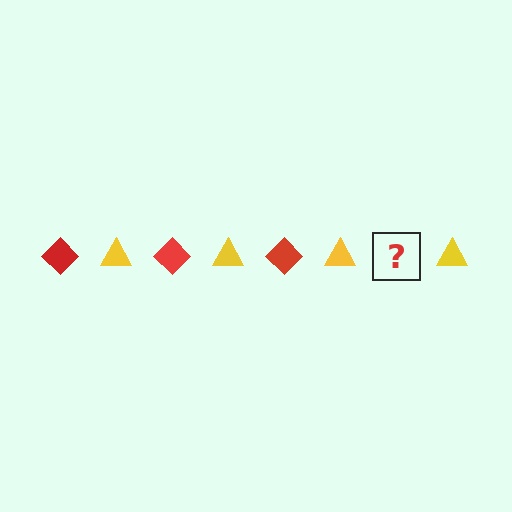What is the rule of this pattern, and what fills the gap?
The rule is that the pattern alternates between red diamond and yellow triangle. The gap should be filled with a red diamond.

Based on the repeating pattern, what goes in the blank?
The blank should be a red diamond.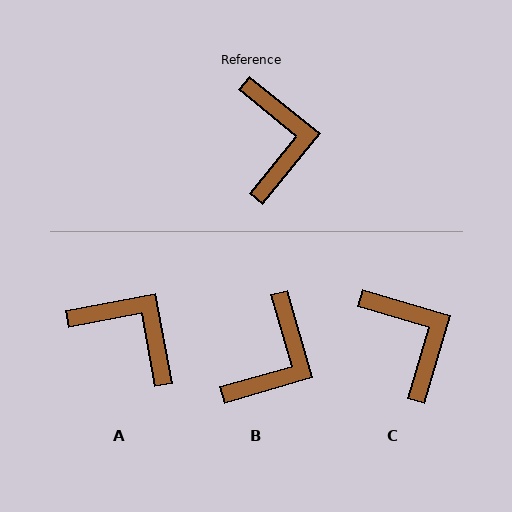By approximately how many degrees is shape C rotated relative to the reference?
Approximately 22 degrees counter-clockwise.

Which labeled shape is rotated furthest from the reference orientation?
A, about 50 degrees away.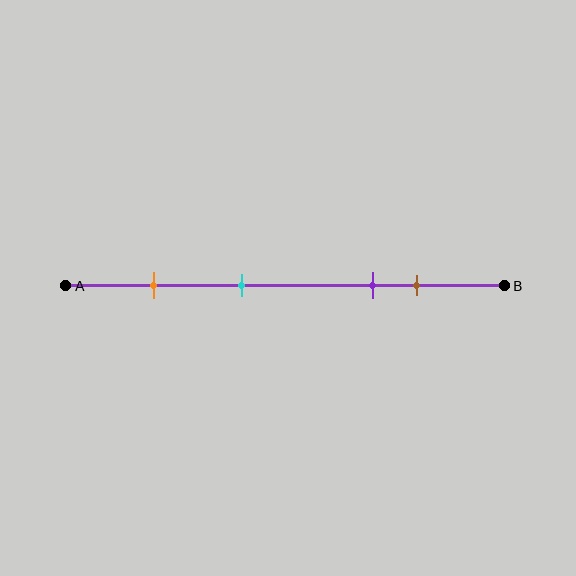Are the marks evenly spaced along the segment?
No, the marks are not evenly spaced.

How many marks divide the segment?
There are 4 marks dividing the segment.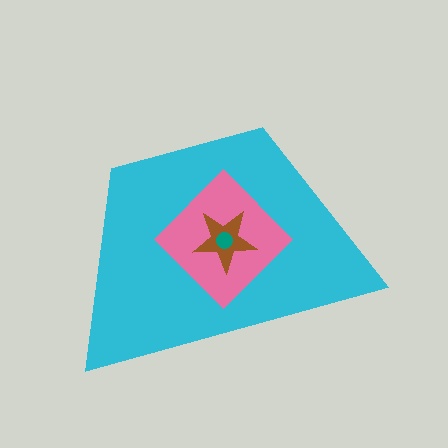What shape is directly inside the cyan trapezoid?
The pink diamond.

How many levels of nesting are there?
4.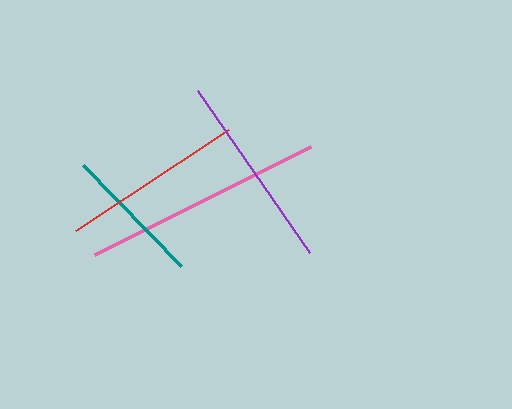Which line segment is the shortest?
The teal line is the shortest at approximately 141 pixels.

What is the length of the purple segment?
The purple segment is approximately 196 pixels long.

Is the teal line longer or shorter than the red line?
The red line is longer than the teal line.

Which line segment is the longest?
The pink line is the longest at approximately 241 pixels.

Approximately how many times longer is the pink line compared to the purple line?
The pink line is approximately 1.2 times the length of the purple line.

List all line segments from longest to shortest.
From longest to shortest: pink, purple, red, teal.